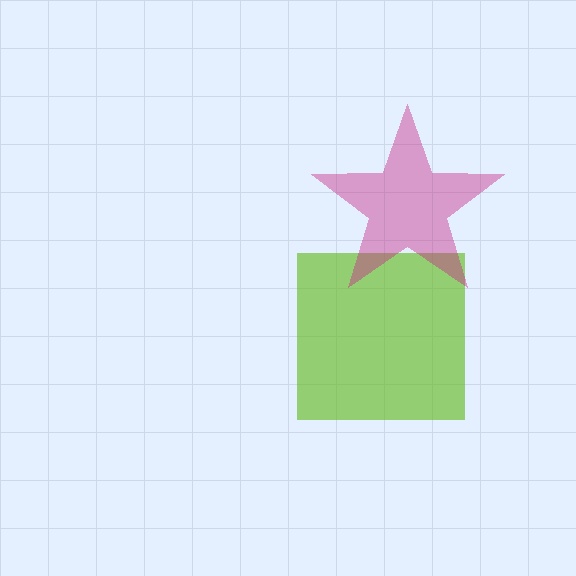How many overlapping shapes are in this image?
There are 2 overlapping shapes in the image.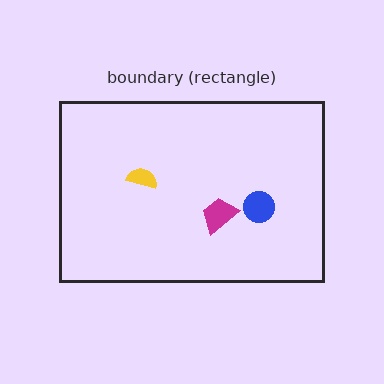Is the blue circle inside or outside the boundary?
Inside.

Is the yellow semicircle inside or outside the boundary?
Inside.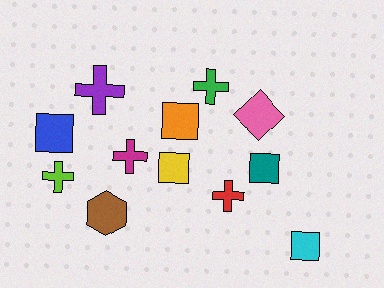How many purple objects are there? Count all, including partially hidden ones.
There is 1 purple object.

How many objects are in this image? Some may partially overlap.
There are 12 objects.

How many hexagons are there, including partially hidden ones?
There is 1 hexagon.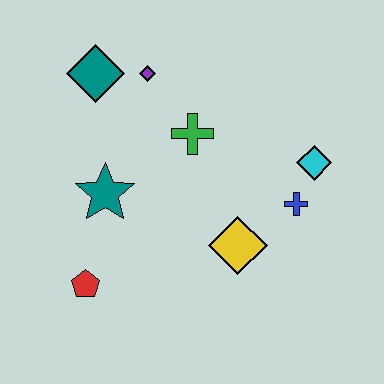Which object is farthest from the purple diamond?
The red pentagon is farthest from the purple diamond.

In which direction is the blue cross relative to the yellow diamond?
The blue cross is to the right of the yellow diamond.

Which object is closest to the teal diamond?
The purple diamond is closest to the teal diamond.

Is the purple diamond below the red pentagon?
No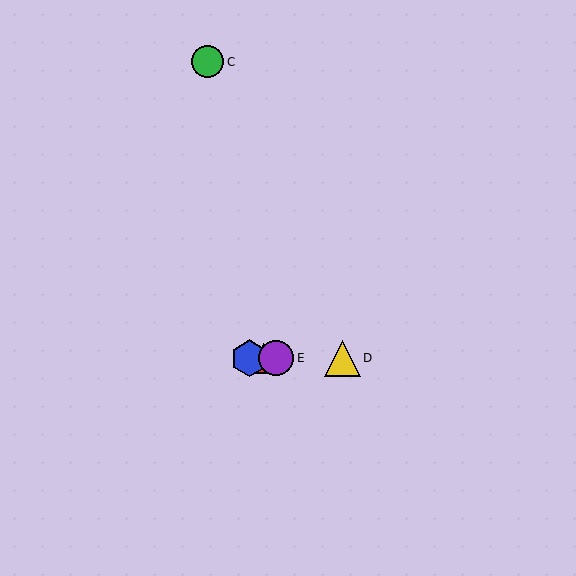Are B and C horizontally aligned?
No, B is at y≈358 and C is at y≈62.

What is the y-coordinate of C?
Object C is at y≈62.